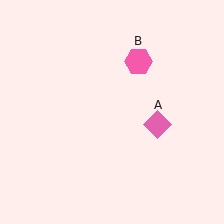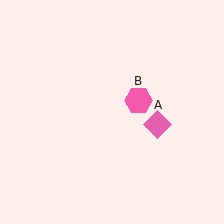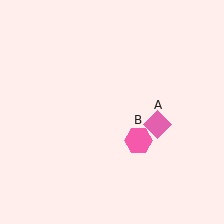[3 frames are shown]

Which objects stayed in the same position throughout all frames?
Pink diamond (object A) remained stationary.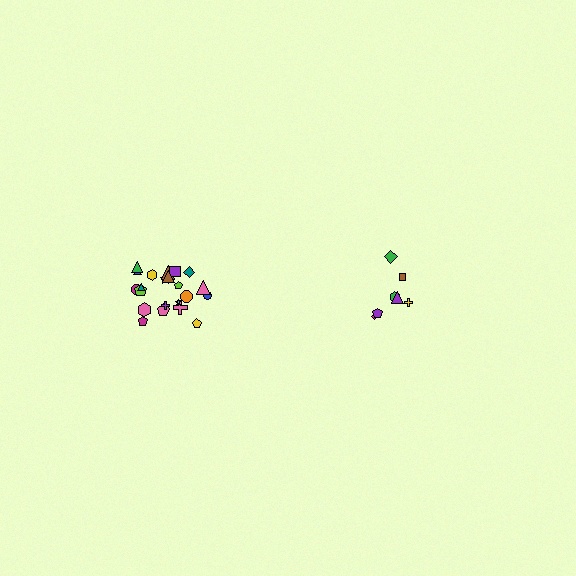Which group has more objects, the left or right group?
The left group.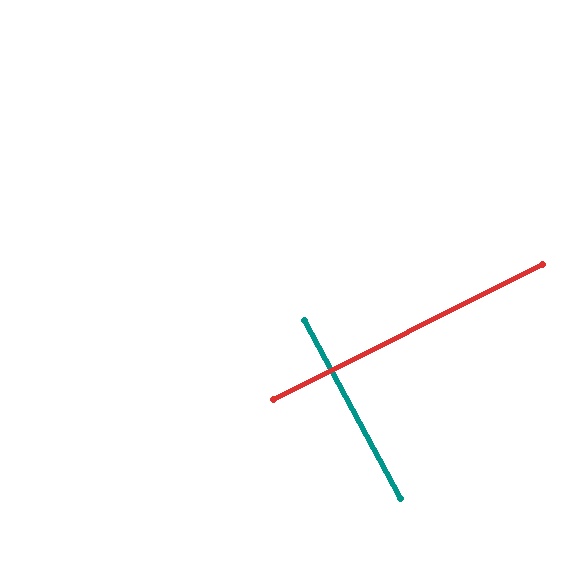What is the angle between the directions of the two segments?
Approximately 88 degrees.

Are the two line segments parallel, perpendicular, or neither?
Perpendicular — they meet at approximately 88°.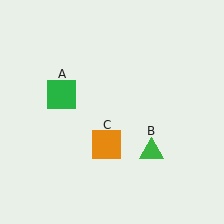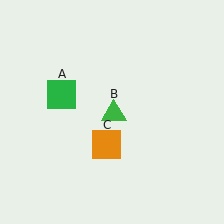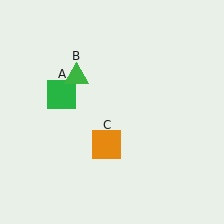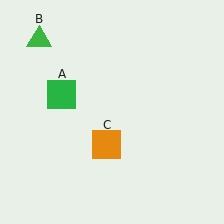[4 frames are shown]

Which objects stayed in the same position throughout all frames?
Green square (object A) and orange square (object C) remained stationary.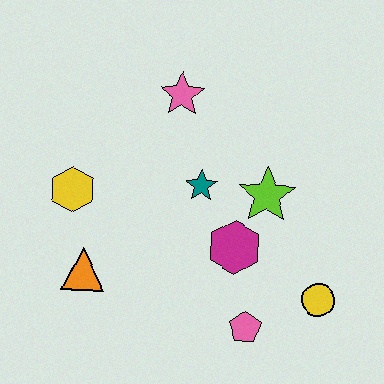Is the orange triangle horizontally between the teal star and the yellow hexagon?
Yes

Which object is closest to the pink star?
The teal star is closest to the pink star.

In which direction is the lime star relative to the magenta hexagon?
The lime star is above the magenta hexagon.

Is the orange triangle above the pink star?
No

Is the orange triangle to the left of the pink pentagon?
Yes